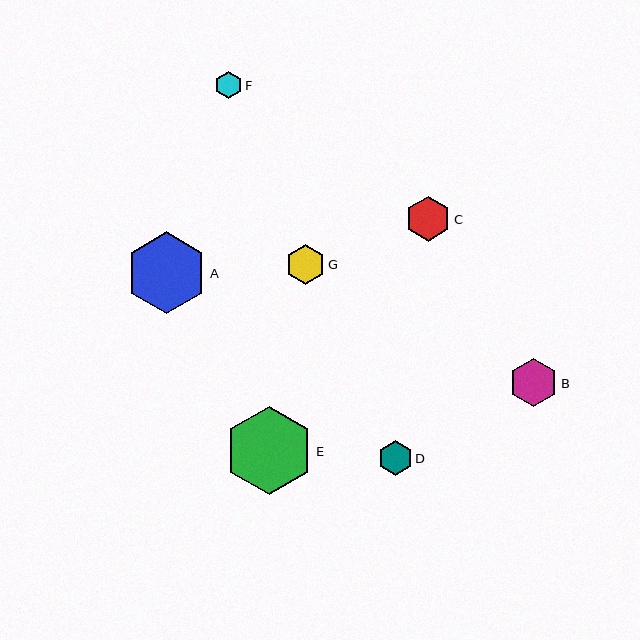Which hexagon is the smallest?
Hexagon F is the smallest with a size of approximately 27 pixels.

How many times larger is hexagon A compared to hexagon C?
Hexagon A is approximately 1.8 times the size of hexagon C.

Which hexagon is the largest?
Hexagon E is the largest with a size of approximately 88 pixels.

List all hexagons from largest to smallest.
From largest to smallest: E, A, B, C, G, D, F.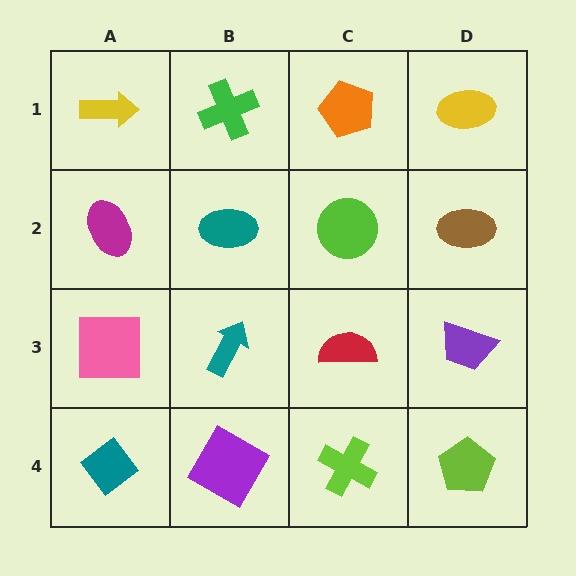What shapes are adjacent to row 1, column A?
A magenta ellipse (row 2, column A), a green cross (row 1, column B).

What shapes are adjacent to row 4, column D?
A purple trapezoid (row 3, column D), a lime cross (row 4, column C).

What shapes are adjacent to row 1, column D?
A brown ellipse (row 2, column D), an orange pentagon (row 1, column C).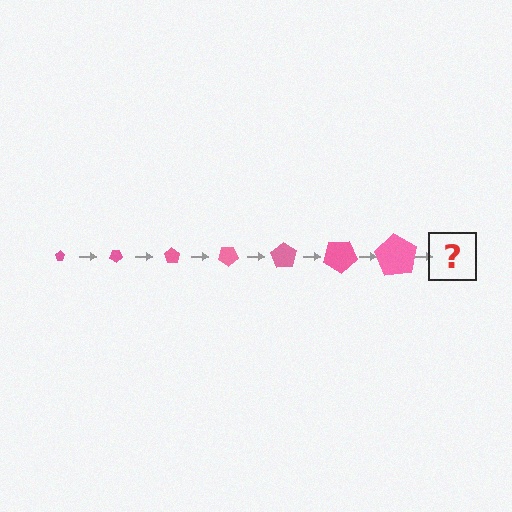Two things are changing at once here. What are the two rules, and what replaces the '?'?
The two rules are that the pentagon grows larger each step and it rotates 35 degrees each step. The '?' should be a pentagon, larger than the previous one and rotated 245 degrees from the start.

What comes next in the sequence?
The next element should be a pentagon, larger than the previous one and rotated 245 degrees from the start.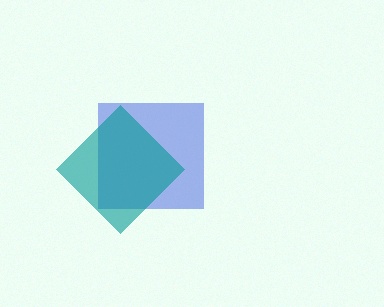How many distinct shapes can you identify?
There are 2 distinct shapes: a blue square, a teal diamond.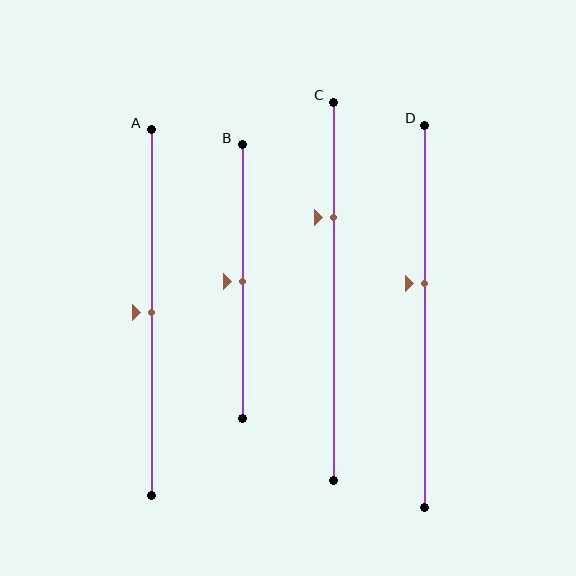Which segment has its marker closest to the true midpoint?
Segment A has its marker closest to the true midpoint.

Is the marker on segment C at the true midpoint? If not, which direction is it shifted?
No, the marker on segment C is shifted upward by about 20% of the segment length.